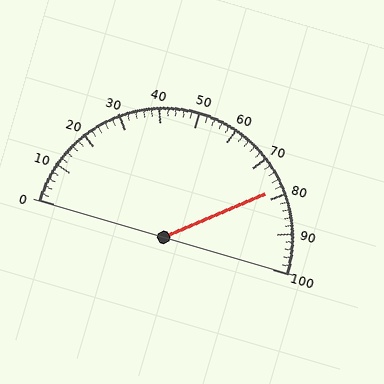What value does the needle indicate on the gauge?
The needle indicates approximately 78.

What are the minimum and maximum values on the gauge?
The gauge ranges from 0 to 100.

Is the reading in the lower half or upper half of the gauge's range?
The reading is in the upper half of the range (0 to 100).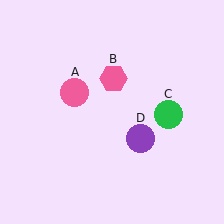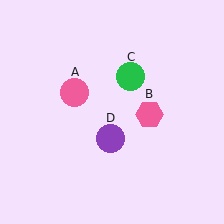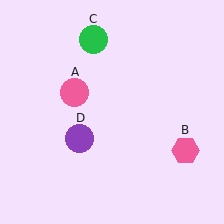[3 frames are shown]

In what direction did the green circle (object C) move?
The green circle (object C) moved up and to the left.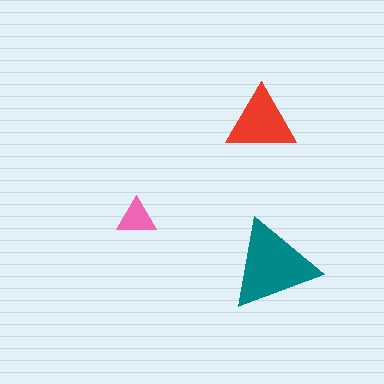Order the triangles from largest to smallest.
the teal one, the red one, the pink one.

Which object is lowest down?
The teal triangle is bottommost.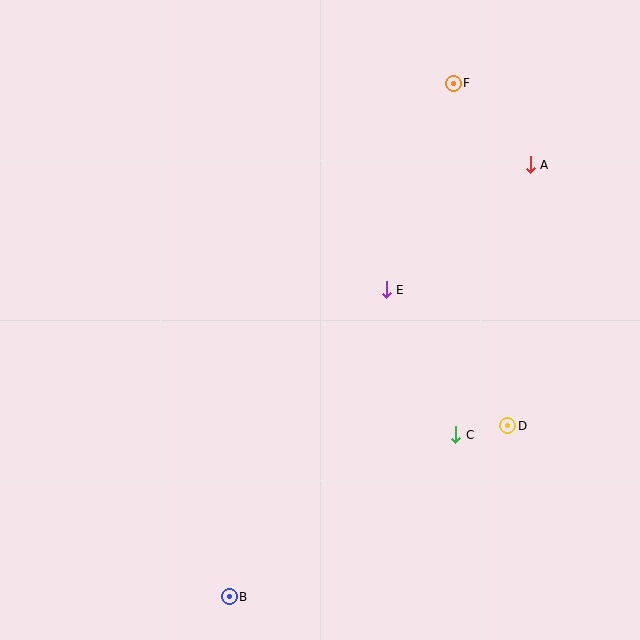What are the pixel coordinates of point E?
Point E is at (386, 290).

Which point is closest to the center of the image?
Point E at (386, 290) is closest to the center.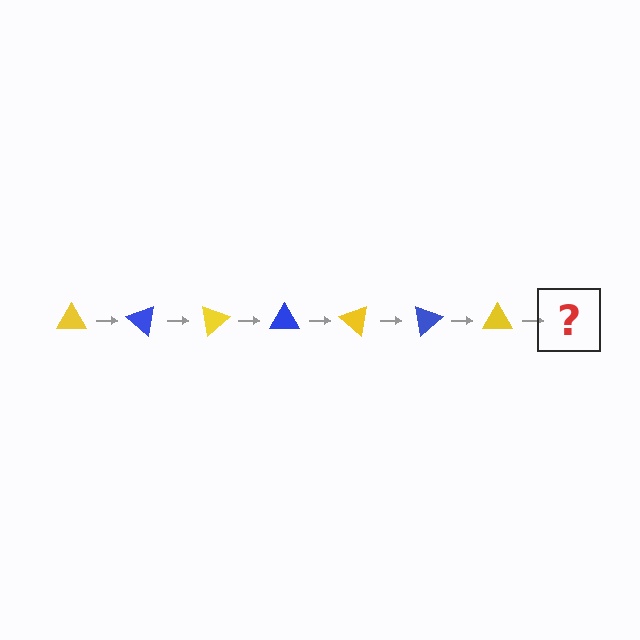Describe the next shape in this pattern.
It should be a blue triangle, rotated 280 degrees from the start.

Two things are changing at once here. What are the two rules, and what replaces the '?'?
The two rules are that it rotates 40 degrees each step and the color cycles through yellow and blue. The '?' should be a blue triangle, rotated 280 degrees from the start.